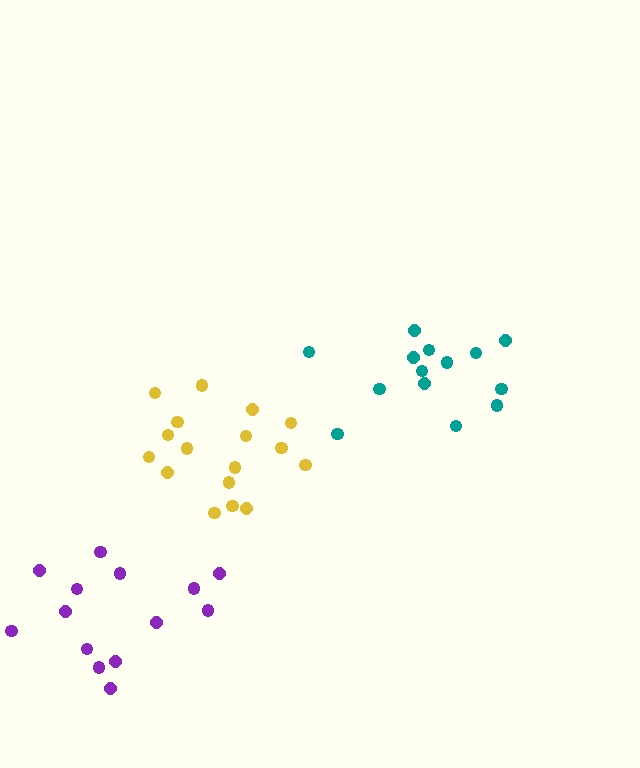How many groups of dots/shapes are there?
There are 3 groups.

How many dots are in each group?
Group 1: 17 dots, Group 2: 14 dots, Group 3: 14 dots (45 total).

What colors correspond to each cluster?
The clusters are colored: yellow, purple, teal.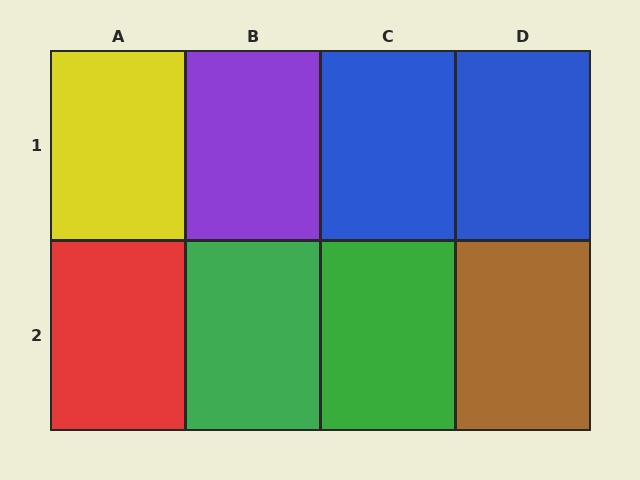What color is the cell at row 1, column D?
Blue.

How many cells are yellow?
1 cell is yellow.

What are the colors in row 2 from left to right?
Red, green, green, brown.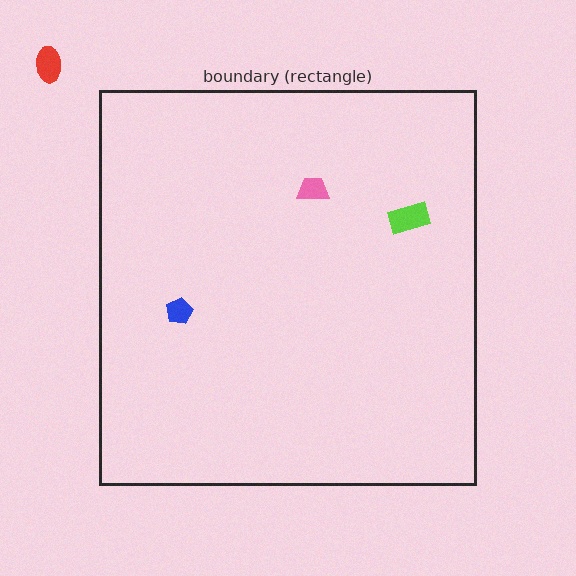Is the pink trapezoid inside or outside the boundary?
Inside.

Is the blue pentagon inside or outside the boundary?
Inside.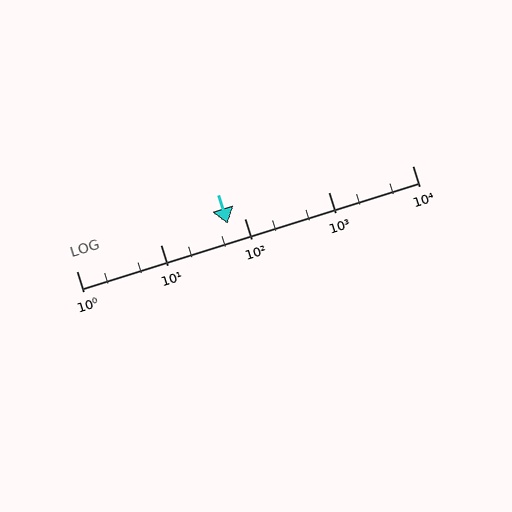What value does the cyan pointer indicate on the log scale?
The pointer indicates approximately 64.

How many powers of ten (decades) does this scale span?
The scale spans 4 decades, from 1 to 10000.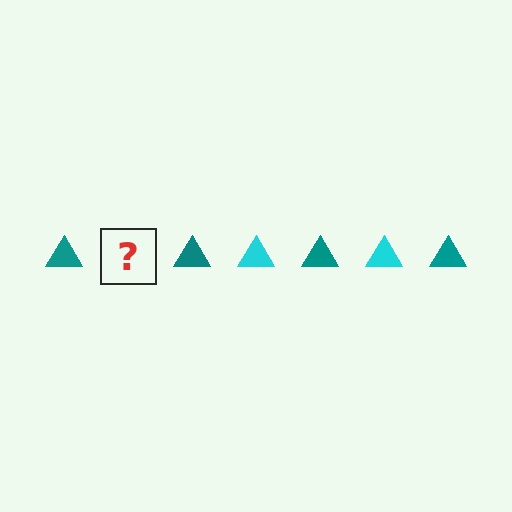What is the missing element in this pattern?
The missing element is a cyan triangle.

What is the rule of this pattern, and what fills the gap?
The rule is that the pattern cycles through teal, cyan triangles. The gap should be filled with a cyan triangle.